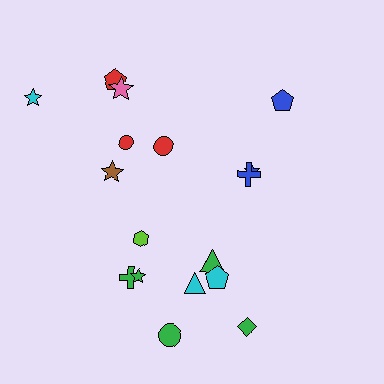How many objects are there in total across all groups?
There are 17 objects.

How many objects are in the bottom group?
There are 8 objects.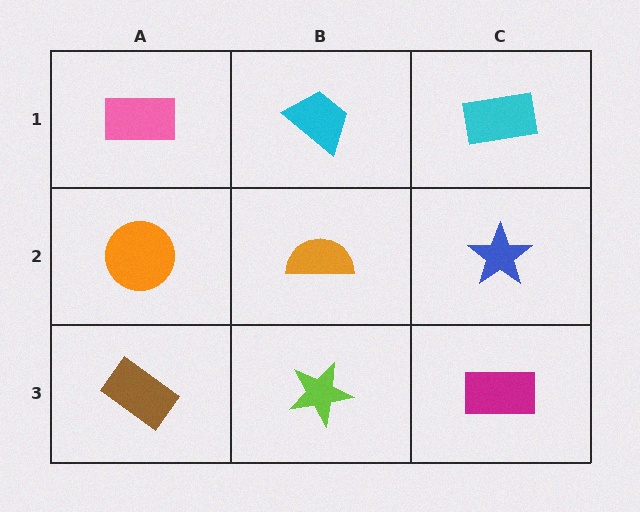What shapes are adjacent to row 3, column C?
A blue star (row 2, column C), a lime star (row 3, column B).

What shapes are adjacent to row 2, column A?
A pink rectangle (row 1, column A), a brown rectangle (row 3, column A), an orange semicircle (row 2, column B).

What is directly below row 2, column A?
A brown rectangle.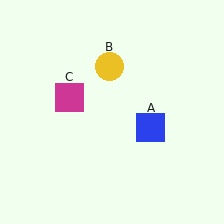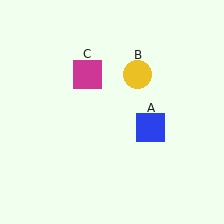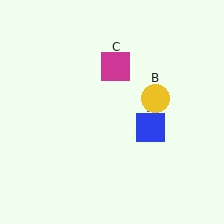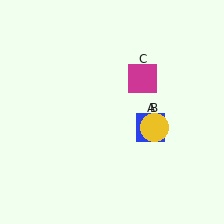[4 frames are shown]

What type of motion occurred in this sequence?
The yellow circle (object B), magenta square (object C) rotated clockwise around the center of the scene.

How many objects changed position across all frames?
2 objects changed position: yellow circle (object B), magenta square (object C).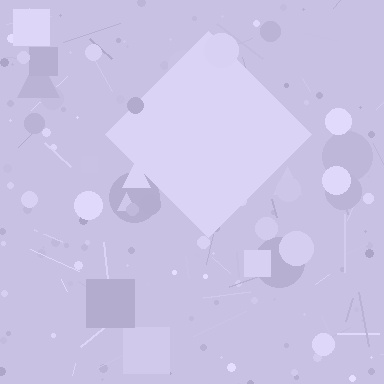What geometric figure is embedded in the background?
A diamond is embedded in the background.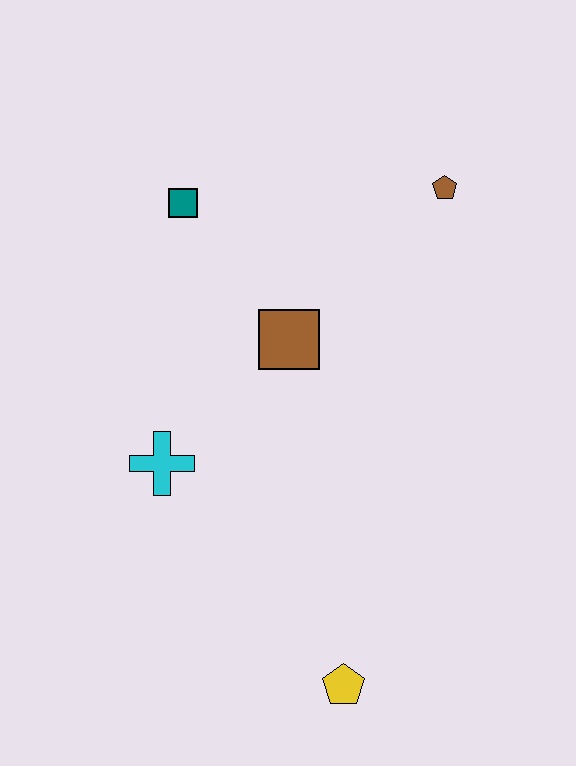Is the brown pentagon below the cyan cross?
No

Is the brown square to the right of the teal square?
Yes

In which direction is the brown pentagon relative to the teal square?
The brown pentagon is to the right of the teal square.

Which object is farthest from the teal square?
The yellow pentagon is farthest from the teal square.